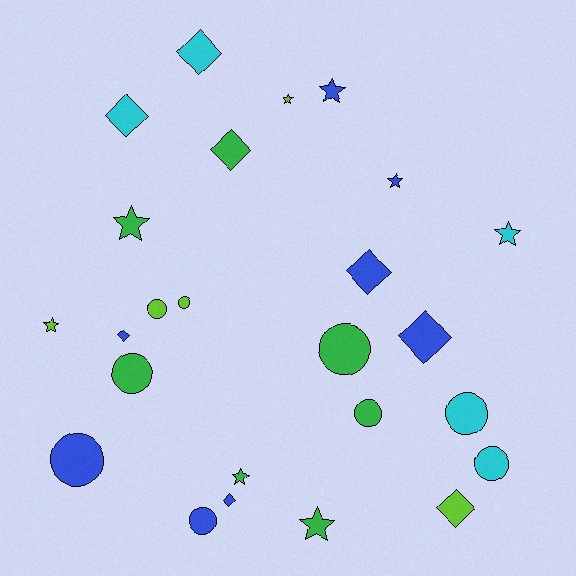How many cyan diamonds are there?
There are 2 cyan diamonds.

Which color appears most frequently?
Blue, with 8 objects.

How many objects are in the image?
There are 25 objects.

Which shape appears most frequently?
Circle, with 9 objects.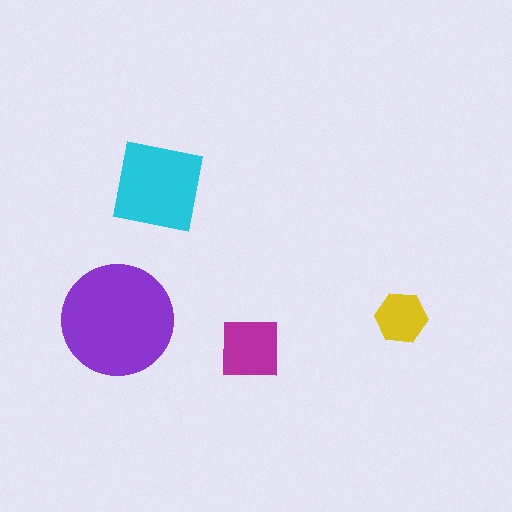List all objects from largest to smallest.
The purple circle, the cyan square, the magenta square, the yellow hexagon.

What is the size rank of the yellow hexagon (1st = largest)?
4th.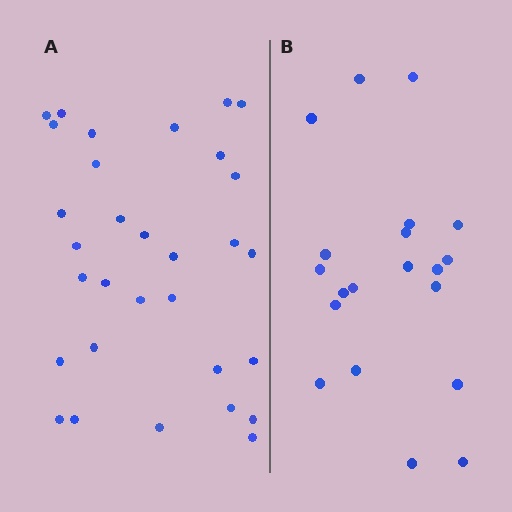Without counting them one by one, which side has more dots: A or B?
Region A (the left region) has more dots.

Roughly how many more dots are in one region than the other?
Region A has roughly 12 or so more dots than region B.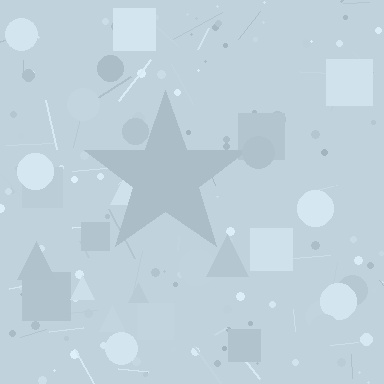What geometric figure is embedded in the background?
A star is embedded in the background.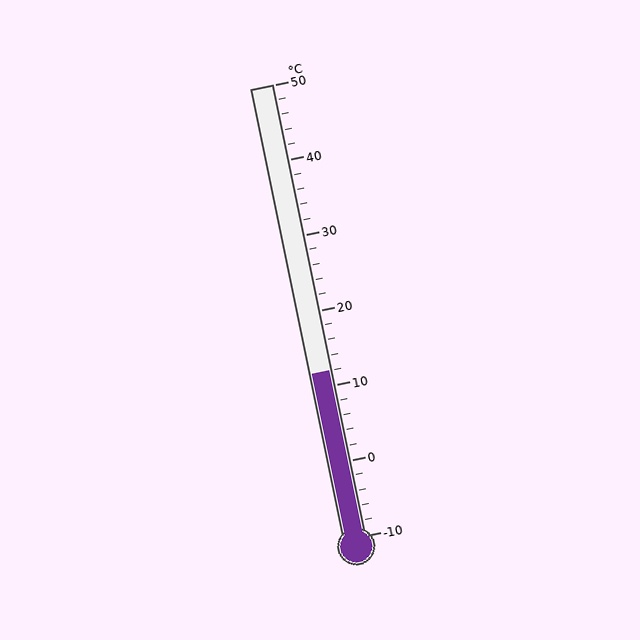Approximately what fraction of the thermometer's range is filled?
The thermometer is filled to approximately 35% of its range.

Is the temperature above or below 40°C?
The temperature is below 40°C.